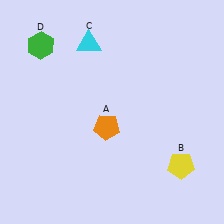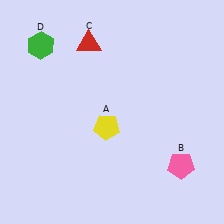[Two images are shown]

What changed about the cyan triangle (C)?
In Image 1, C is cyan. In Image 2, it changed to red.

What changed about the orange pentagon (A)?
In Image 1, A is orange. In Image 2, it changed to yellow.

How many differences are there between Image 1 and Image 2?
There are 3 differences between the two images.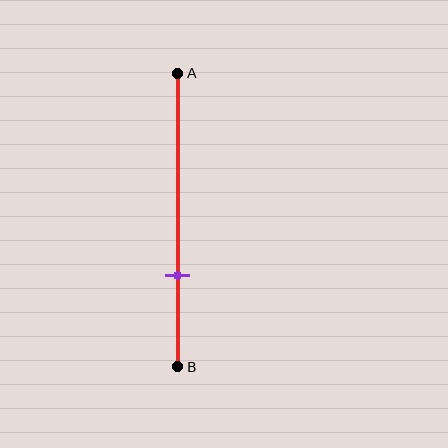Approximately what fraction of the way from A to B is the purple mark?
The purple mark is approximately 70% of the way from A to B.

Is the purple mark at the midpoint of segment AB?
No, the mark is at about 70% from A, not at the 50% midpoint.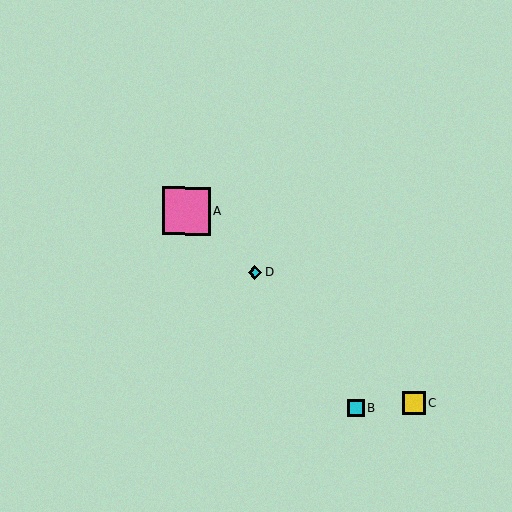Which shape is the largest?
The pink square (labeled A) is the largest.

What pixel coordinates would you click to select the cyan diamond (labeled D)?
Click at (255, 272) to select the cyan diamond D.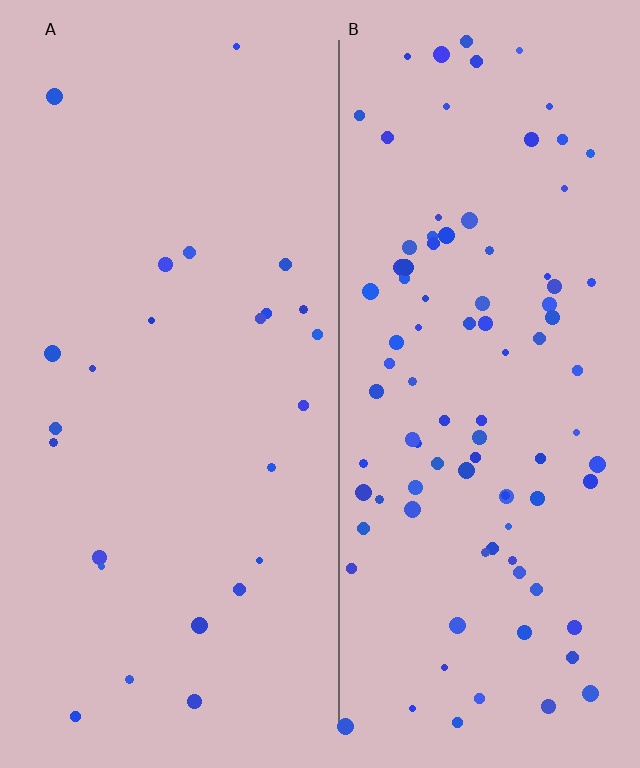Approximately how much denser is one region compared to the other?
Approximately 3.8× — region B over region A.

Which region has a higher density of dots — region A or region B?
B (the right).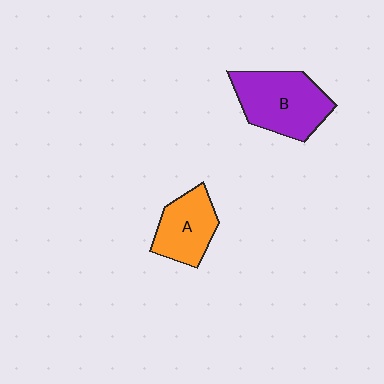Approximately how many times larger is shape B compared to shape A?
Approximately 1.4 times.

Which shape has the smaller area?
Shape A (orange).